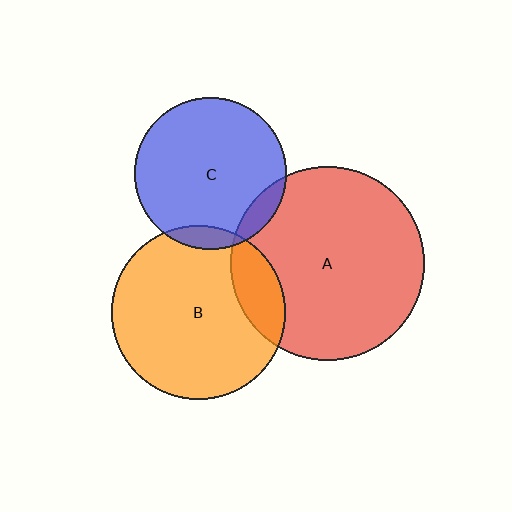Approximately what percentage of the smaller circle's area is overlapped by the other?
Approximately 15%.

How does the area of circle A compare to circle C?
Approximately 1.6 times.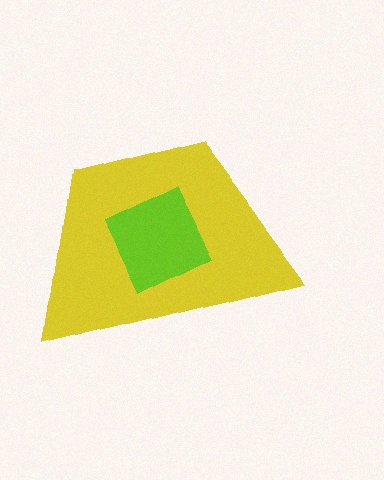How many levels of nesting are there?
2.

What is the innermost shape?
The lime square.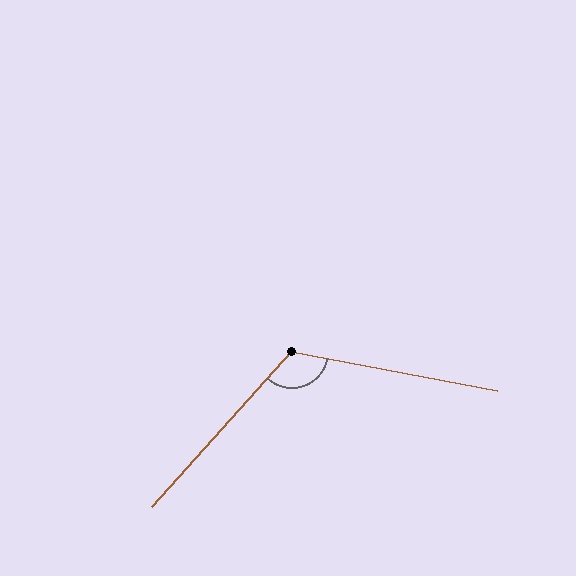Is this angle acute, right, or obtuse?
It is obtuse.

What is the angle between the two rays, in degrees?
Approximately 121 degrees.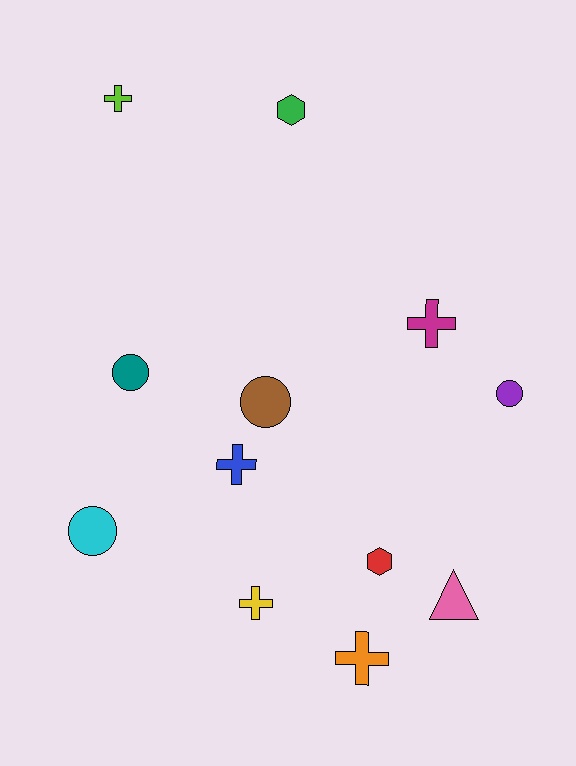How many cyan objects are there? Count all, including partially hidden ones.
There is 1 cyan object.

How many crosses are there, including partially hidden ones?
There are 5 crosses.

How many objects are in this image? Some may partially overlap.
There are 12 objects.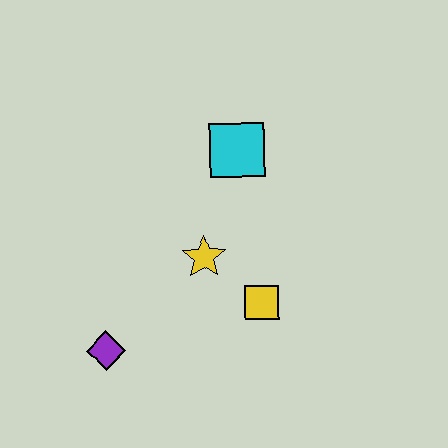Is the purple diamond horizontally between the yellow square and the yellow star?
No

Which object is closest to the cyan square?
The yellow star is closest to the cyan square.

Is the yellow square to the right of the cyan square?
Yes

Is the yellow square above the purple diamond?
Yes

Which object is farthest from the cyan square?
The purple diamond is farthest from the cyan square.